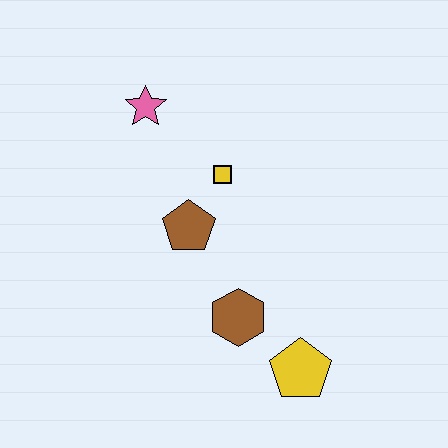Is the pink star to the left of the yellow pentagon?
Yes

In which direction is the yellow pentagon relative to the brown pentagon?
The yellow pentagon is below the brown pentagon.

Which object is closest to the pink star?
The yellow square is closest to the pink star.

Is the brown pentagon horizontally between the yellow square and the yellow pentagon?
No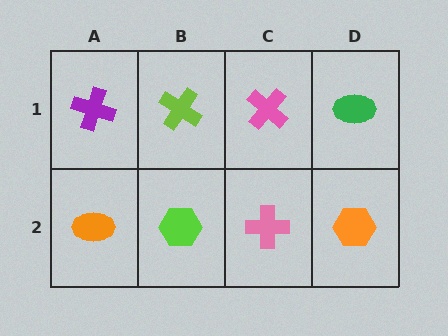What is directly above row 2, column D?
A green ellipse.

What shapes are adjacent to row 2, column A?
A purple cross (row 1, column A), a lime hexagon (row 2, column B).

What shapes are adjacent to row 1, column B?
A lime hexagon (row 2, column B), a purple cross (row 1, column A), a pink cross (row 1, column C).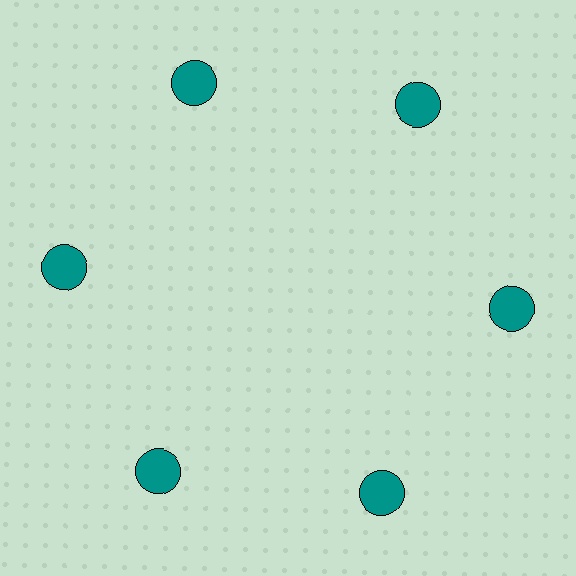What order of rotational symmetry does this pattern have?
This pattern has 6-fold rotational symmetry.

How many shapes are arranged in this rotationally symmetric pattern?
There are 6 shapes, arranged in 6 groups of 1.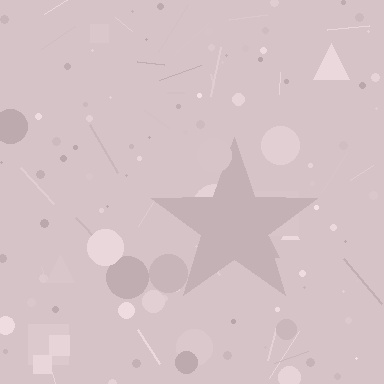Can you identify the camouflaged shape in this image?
The camouflaged shape is a star.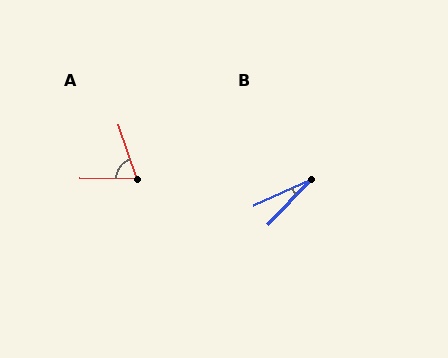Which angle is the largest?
A, at approximately 70 degrees.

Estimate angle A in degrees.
Approximately 70 degrees.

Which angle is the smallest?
B, at approximately 21 degrees.